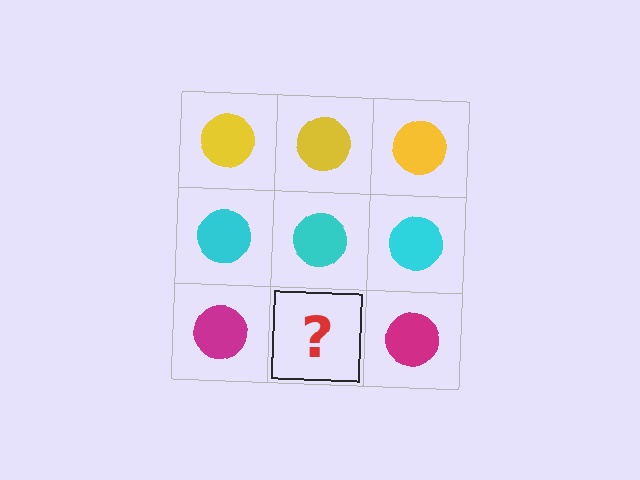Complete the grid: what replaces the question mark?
The question mark should be replaced with a magenta circle.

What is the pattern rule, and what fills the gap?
The rule is that each row has a consistent color. The gap should be filled with a magenta circle.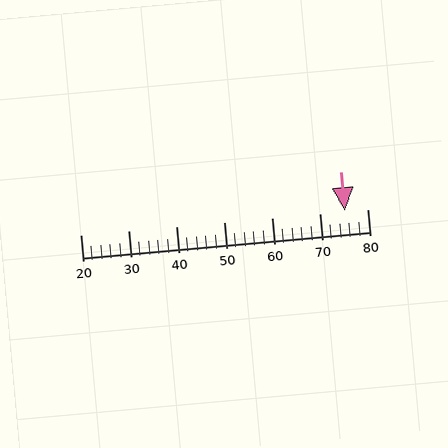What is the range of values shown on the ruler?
The ruler shows values from 20 to 80.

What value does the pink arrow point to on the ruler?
The pink arrow points to approximately 75.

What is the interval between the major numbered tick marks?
The major tick marks are spaced 10 units apart.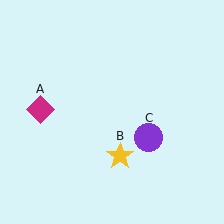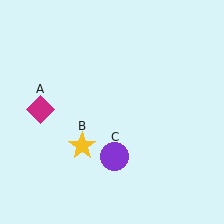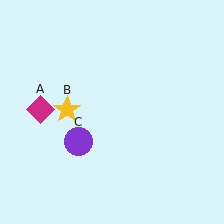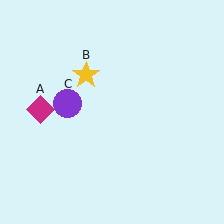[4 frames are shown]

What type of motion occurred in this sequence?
The yellow star (object B), purple circle (object C) rotated clockwise around the center of the scene.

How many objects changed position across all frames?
2 objects changed position: yellow star (object B), purple circle (object C).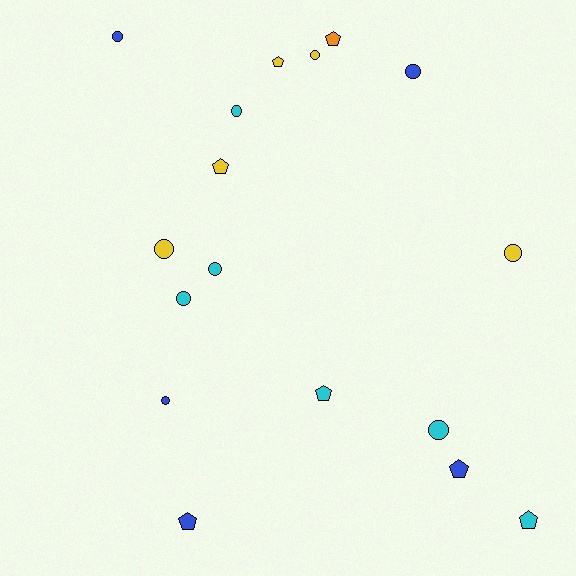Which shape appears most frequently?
Circle, with 10 objects.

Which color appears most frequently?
Cyan, with 6 objects.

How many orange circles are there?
There are no orange circles.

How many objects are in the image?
There are 17 objects.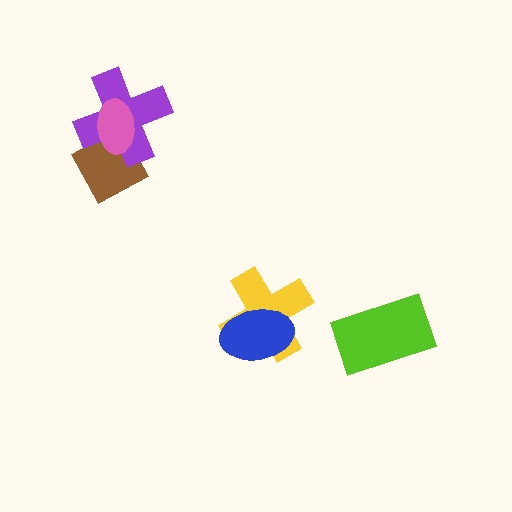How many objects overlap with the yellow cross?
1 object overlaps with the yellow cross.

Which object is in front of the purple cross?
The pink ellipse is in front of the purple cross.